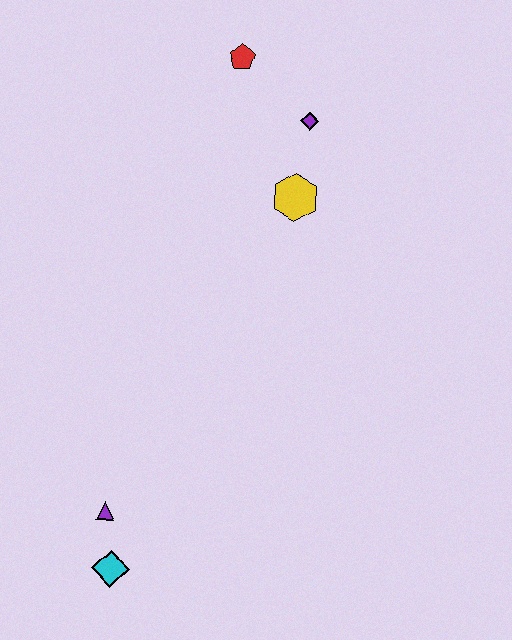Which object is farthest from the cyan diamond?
The red pentagon is farthest from the cyan diamond.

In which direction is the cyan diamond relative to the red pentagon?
The cyan diamond is below the red pentagon.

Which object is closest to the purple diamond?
The yellow hexagon is closest to the purple diamond.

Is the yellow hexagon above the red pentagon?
No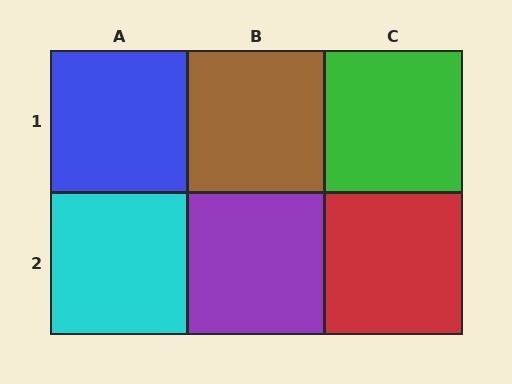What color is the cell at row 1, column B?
Brown.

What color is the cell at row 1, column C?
Green.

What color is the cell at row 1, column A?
Blue.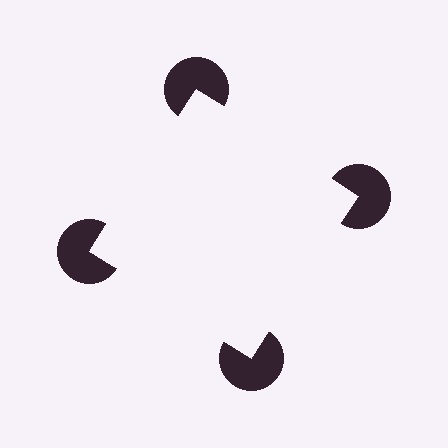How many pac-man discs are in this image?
There are 4 — one at each vertex of the illusory square.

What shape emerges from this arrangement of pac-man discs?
An illusory square — its edges are inferred from the aligned wedge cuts in the pac-man discs, not physically drawn.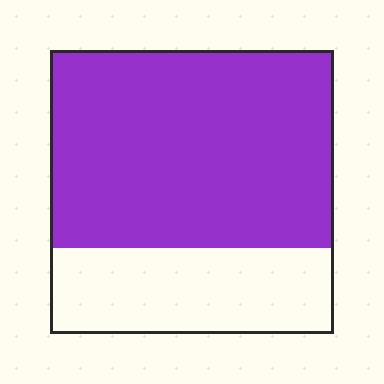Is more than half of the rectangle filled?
Yes.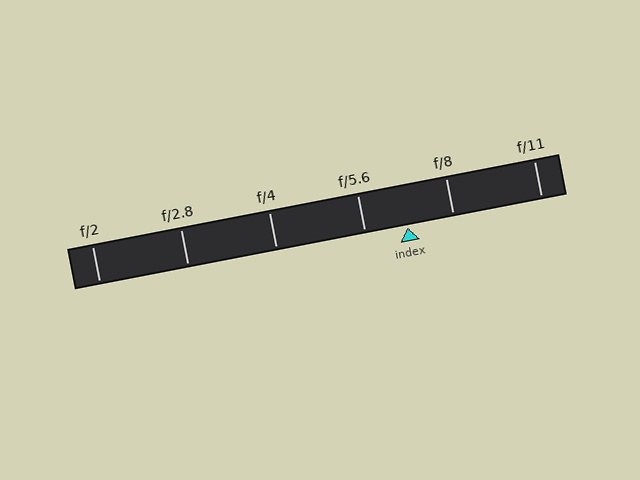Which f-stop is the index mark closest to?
The index mark is closest to f/5.6.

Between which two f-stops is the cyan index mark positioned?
The index mark is between f/5.6 and f/8.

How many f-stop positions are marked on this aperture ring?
There are 6 f-stop positions marked.